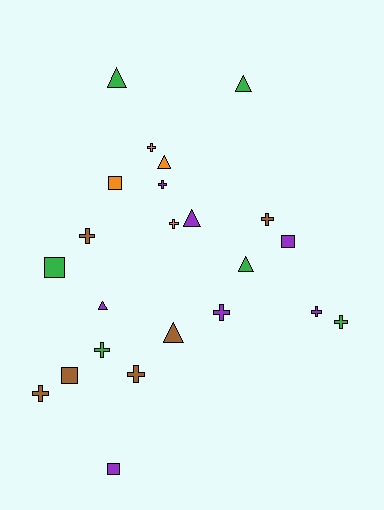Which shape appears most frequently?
Cross, with 11 objects.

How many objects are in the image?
There are 23 objects.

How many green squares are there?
There is 1 green square.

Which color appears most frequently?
Purple, with 7 objects.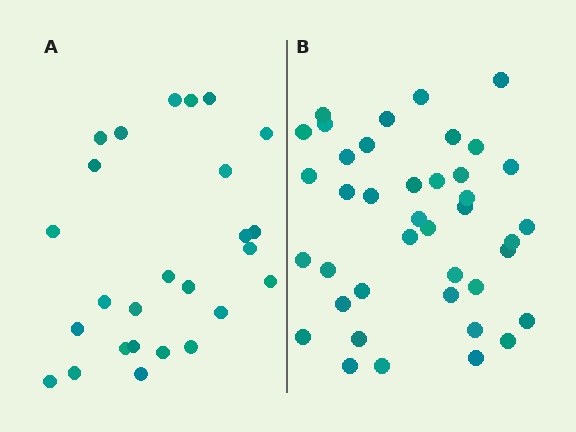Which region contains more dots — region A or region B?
Region B (the right region) has more dots.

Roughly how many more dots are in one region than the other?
Region B has approximately 15 more dots than region A.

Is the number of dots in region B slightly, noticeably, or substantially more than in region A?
Region B has substantially more. The ratio is roughly 1.5 to 1.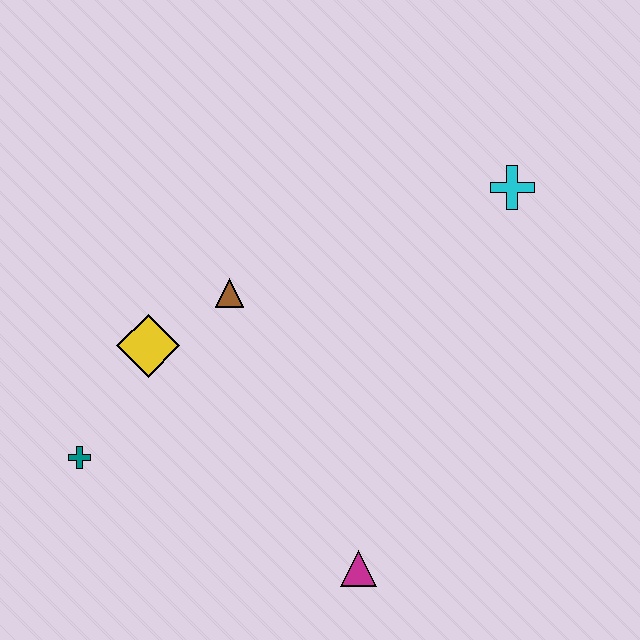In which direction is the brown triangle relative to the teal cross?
The brown triangle is above the teal cross.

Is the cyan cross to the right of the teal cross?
Yes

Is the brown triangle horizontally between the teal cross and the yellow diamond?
No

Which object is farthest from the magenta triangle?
The cyan cross is farthest from the magenta triangle.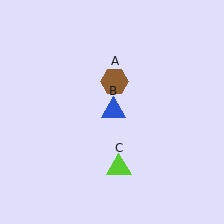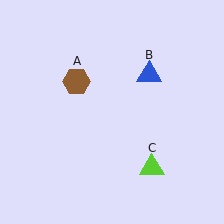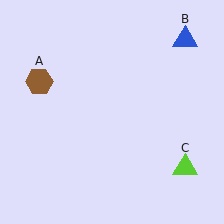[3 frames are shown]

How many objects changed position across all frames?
3 objects changed position: brown hexagon (object A), blue triangle (object B), lime triangle (object C).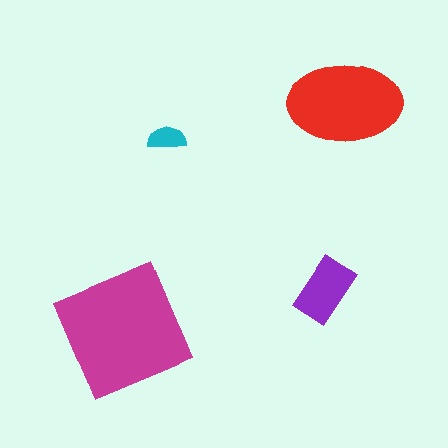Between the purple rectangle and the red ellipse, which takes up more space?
The red ellipse.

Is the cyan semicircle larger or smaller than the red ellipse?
Smaller.